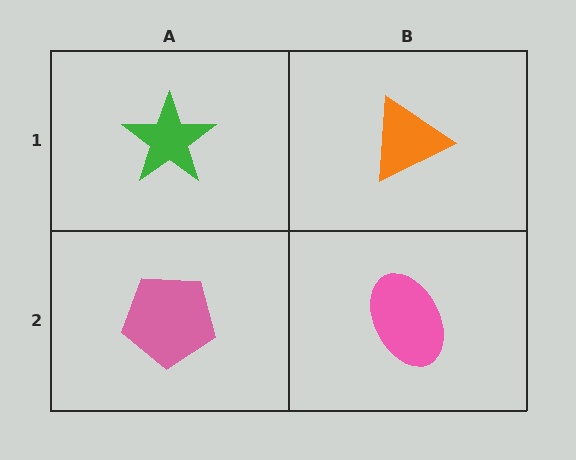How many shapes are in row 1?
2 shapes.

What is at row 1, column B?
An orange triangle.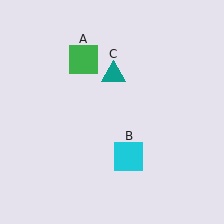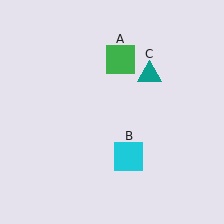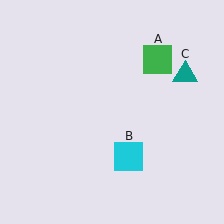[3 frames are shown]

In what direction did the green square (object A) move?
The green square (object A) moved right.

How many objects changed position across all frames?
2 objects changed position: green square (object A), teal triangle (object C).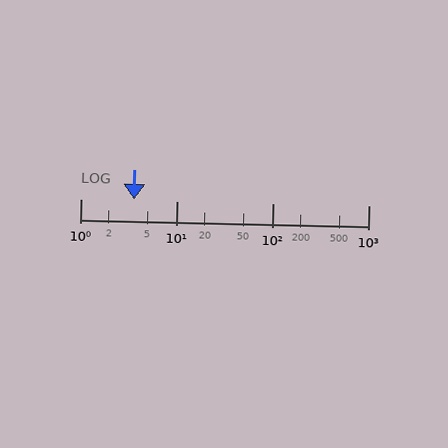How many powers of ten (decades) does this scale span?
The scale spans 3 decades, from 1 to 1000.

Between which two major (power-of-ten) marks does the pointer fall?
The pointer is between 1 and 10.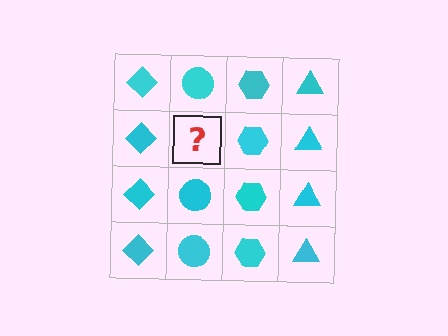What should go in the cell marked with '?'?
The missing cell should contain a cyan circle.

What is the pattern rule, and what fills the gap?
The rule is that each column has a consistent shape. The gap should be filled with a cyan circle.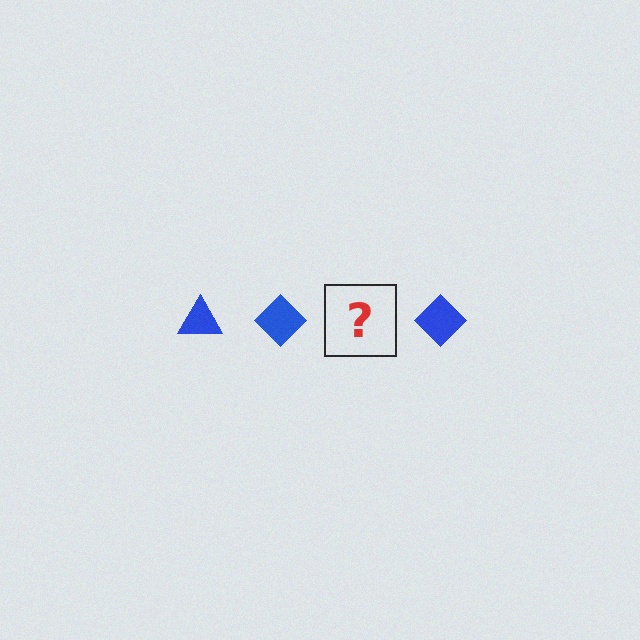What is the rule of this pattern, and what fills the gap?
The rule is that the pattern cycles through triangle, diamond shapes in blue. The gap should be filled with a blue triangle.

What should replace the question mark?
The question mark should be replaced with a blue triangle.